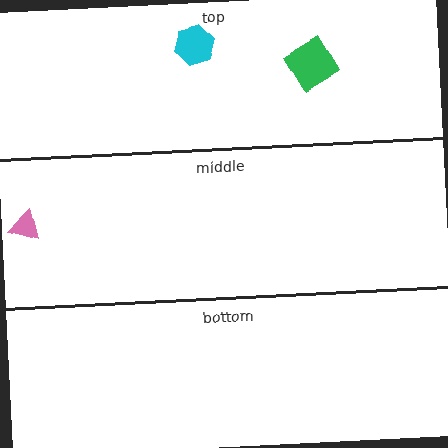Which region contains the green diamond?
The top region.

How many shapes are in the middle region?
1.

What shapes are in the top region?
The cyan hexagon, the green diamond.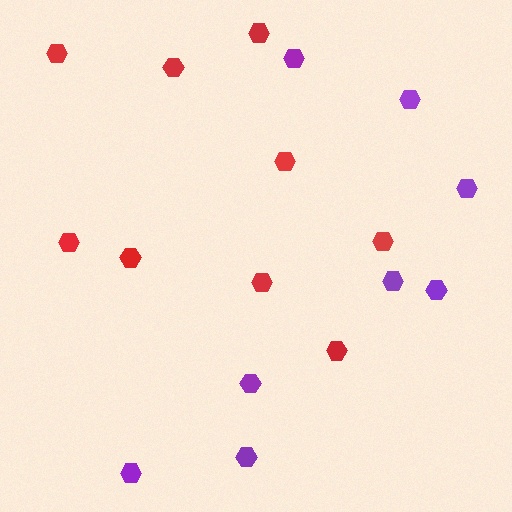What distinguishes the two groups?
There are 2 groups: one group of red hexagons (9) and one group of purple hexagons (8).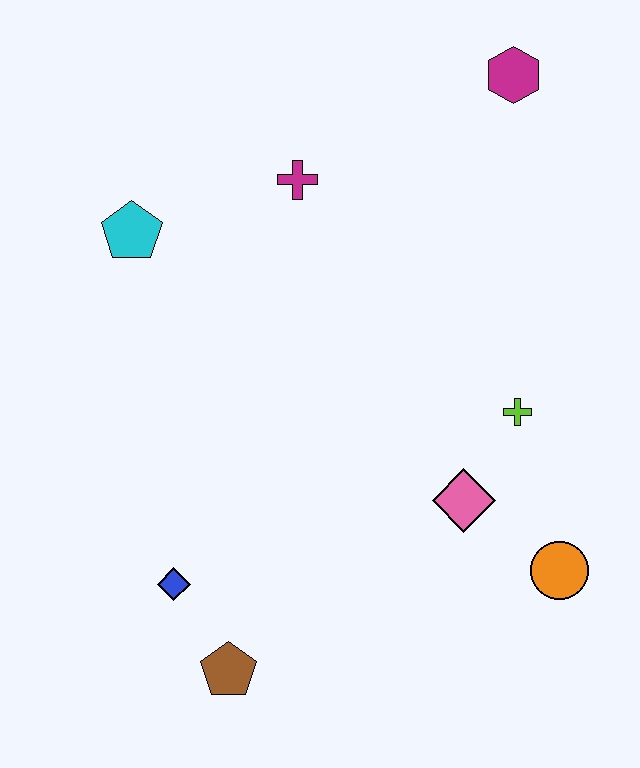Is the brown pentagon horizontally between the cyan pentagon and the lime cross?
Yes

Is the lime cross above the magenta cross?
No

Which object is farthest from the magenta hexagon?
The brown pentagon is farthest from the magenta hexagon.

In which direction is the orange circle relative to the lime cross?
The orange circle is below the lime cross.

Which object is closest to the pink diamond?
The lime cross is closest to the pink diamond.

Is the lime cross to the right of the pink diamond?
Yes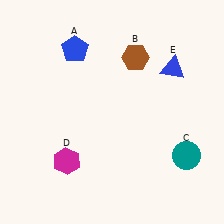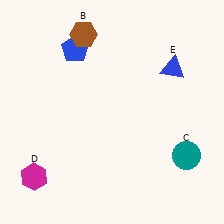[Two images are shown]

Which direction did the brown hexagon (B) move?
The brown hexagon (B) moved left.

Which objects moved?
The objects that moved are: the brown hexagon (B), the magenta hexagon (D).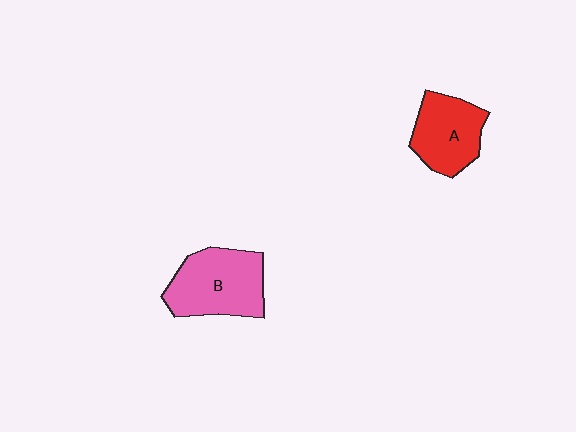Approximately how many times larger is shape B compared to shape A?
Approximately 1.3 times.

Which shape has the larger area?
Shape B (pink).